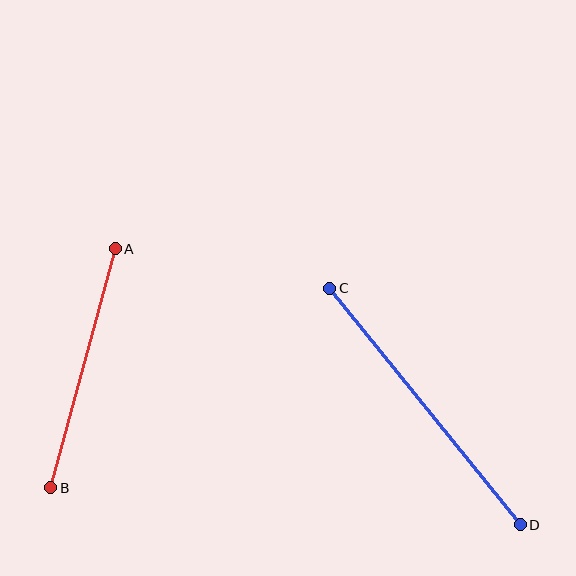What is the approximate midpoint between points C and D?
The midpoint is at approximately (425, 406) pixels.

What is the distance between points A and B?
The distance is approximately 248 pixels.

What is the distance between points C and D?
The distance is approximately 303 pixels.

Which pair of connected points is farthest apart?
Points C and D are farthest apart.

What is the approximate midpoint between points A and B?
The midpoint is at approximately (83, 368) pixels.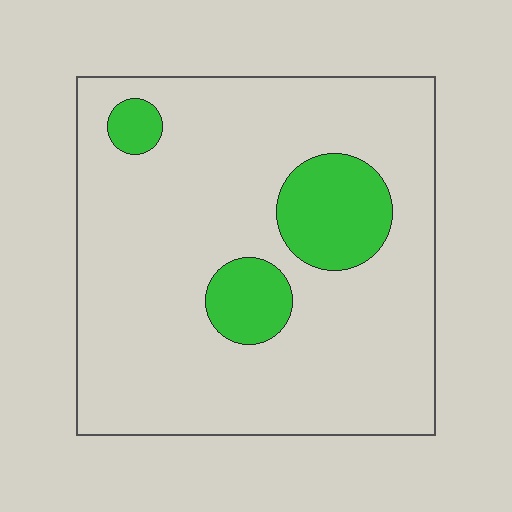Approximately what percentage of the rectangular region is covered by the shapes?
Approximately 15%.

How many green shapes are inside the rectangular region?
3.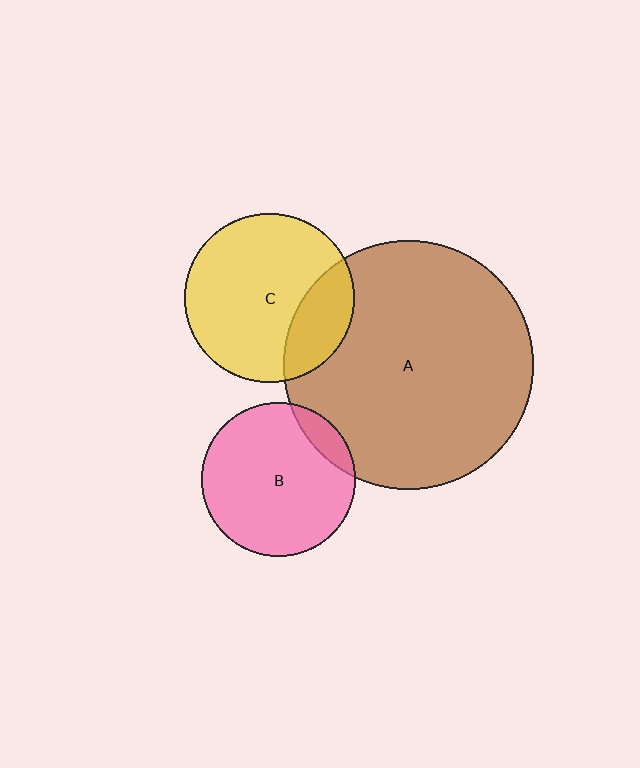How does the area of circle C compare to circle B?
Approximately 1.2 times.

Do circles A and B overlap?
Yes.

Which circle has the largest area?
Circle A (brown).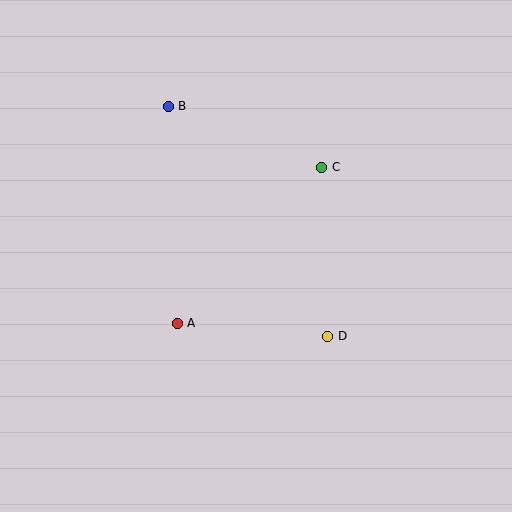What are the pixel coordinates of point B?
Point B is at (168, 106).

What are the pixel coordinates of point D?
Point D is at (328, 336).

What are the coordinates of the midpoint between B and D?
The midpoint between B and D is at (248, 221).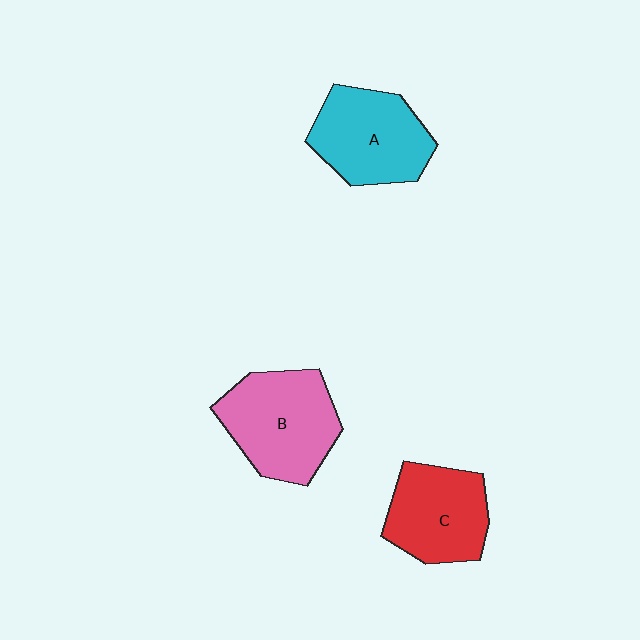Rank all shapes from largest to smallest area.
From largest to smallest: B (pink), A (cyan), C (red).